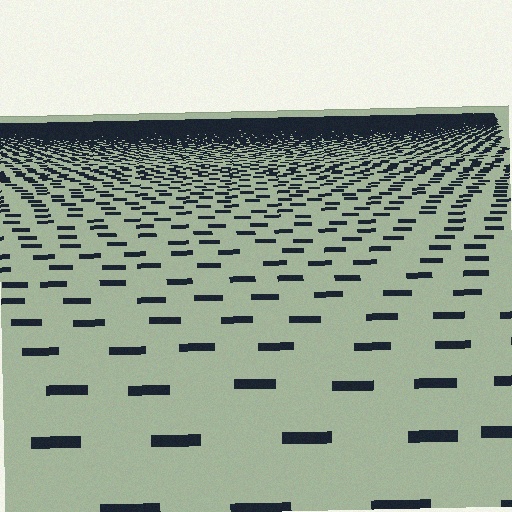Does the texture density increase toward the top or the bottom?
Density increases toward the top.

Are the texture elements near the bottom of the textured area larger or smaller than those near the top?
Larger. Near the bottom, elements are closer to the viewer and appear at a bigger on-screen size.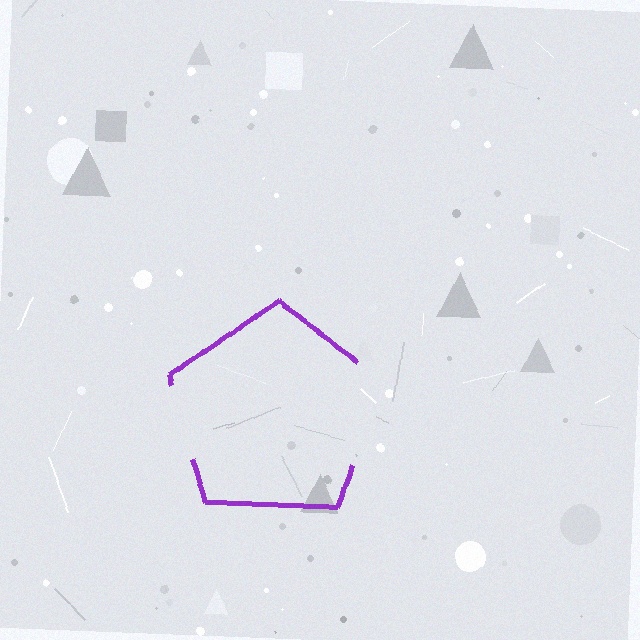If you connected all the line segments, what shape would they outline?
They would outline a pentagon.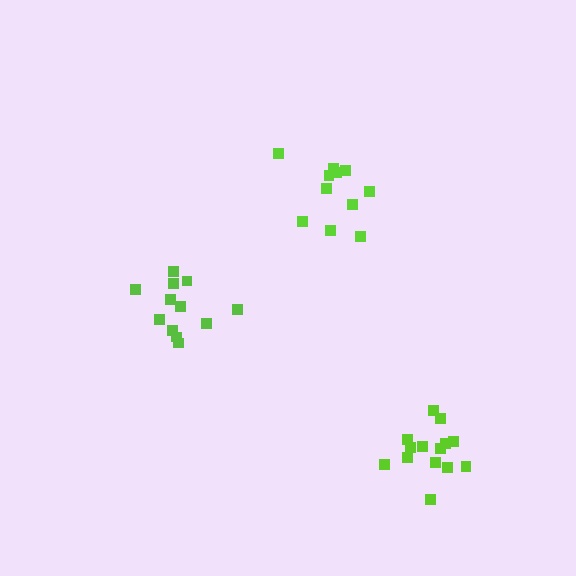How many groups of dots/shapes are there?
There are 3 groups.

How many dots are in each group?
Group 1: 11 dots, Group 2: 14 dots, Group 3: 12 dots (37 total).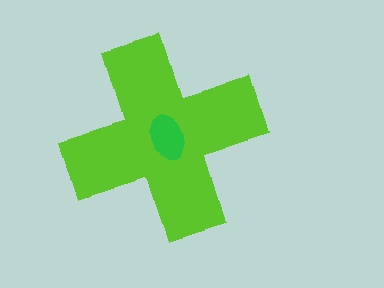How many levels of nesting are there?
2.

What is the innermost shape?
The green ellipse.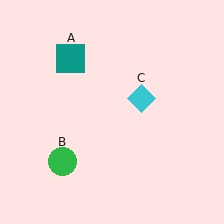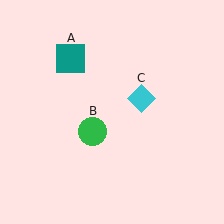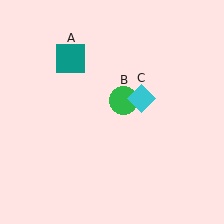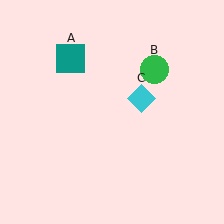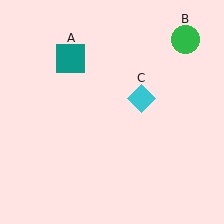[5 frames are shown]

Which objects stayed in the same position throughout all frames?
Teal square (object A) and cyan diamond (object C) remained stationary.